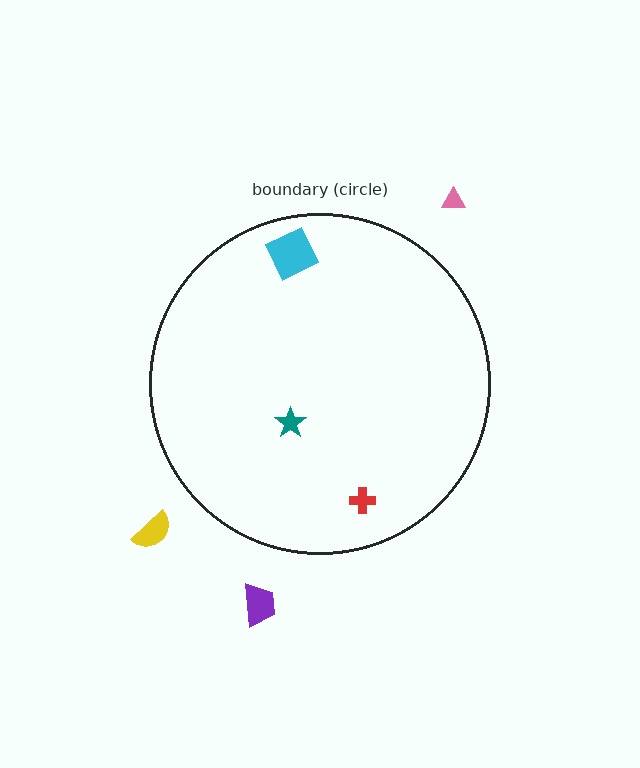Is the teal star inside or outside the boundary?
Inside.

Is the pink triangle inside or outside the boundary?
Outside.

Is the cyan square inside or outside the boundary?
Inside.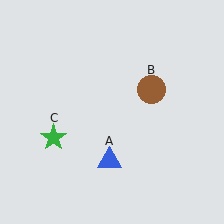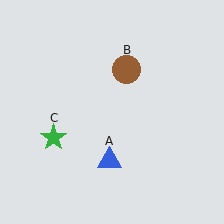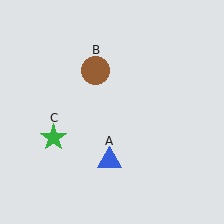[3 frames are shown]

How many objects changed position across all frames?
1 object changed position: brown circle (object B).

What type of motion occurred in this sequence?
The brown circle (object B) rotated counterclockwise around the center of the scene.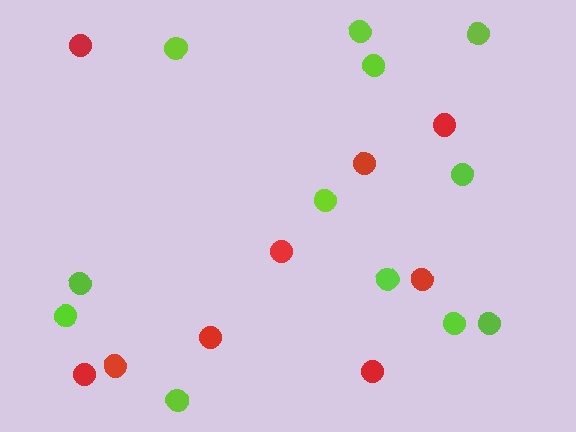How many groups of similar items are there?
There are 2 groups: one group of lime circles (12) and one group of red circles (9).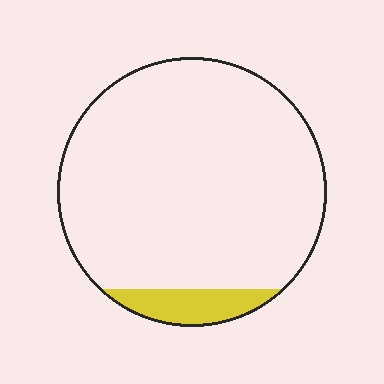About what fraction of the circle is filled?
About one tenth (1/10).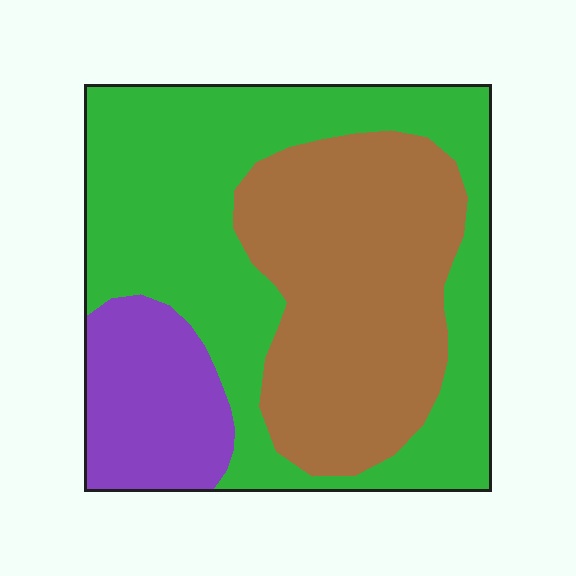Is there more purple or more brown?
Brown.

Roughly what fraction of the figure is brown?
Brown covers 36% of the figure.